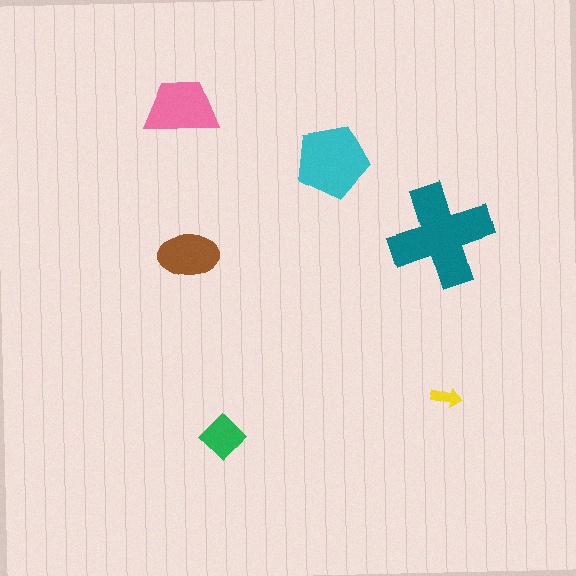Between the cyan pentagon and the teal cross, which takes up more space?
The teal cross.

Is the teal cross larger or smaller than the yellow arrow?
Larger.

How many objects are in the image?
There are 6 objects in the image.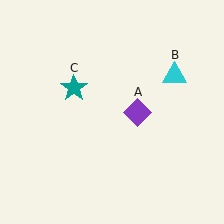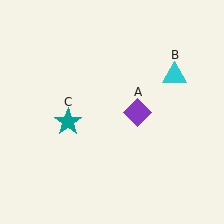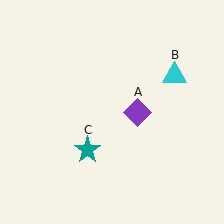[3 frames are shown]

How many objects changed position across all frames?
1 object changed position: teal star (object C).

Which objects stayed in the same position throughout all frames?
Purple diamond (object A) and cyan triangle (object B) remained stationary.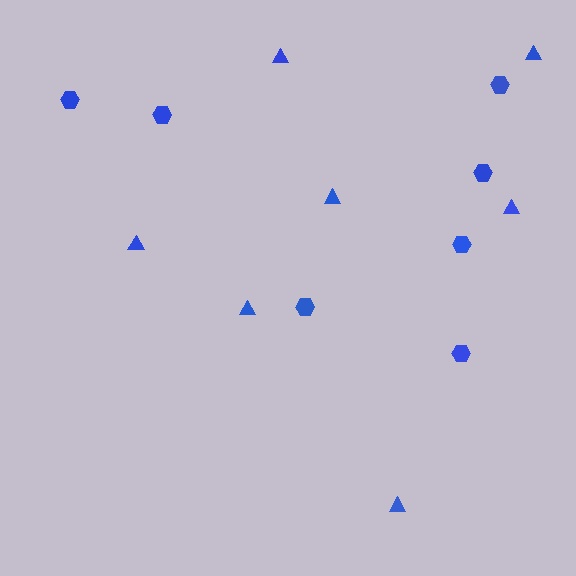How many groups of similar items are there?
There are 2 groups: one group of hexagons (7) and one group of triangles (7).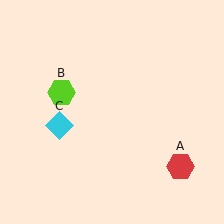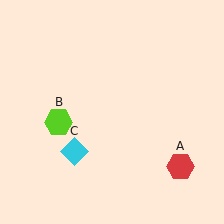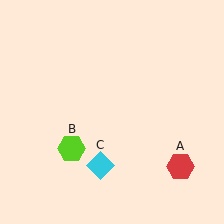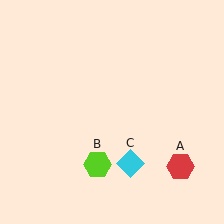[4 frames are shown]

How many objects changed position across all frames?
2 objects changed position: lime hexagon (object B), cyan diamond (object C).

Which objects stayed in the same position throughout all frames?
Red hexagon (object A) remained stationary.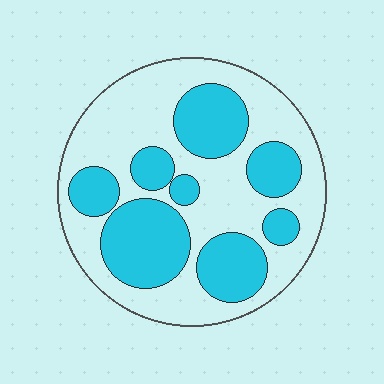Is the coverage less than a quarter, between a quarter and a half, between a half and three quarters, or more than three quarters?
Between a quarter and a half.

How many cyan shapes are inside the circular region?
8.